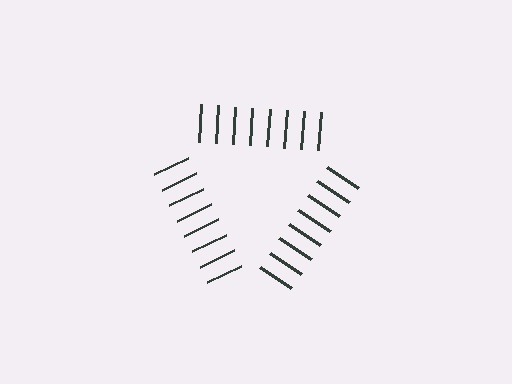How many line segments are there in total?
24 — 8 along each of the 3 edges.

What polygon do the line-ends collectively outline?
An illusory triangle — the line segments terminate on its edges but no continuous stroke is drawn.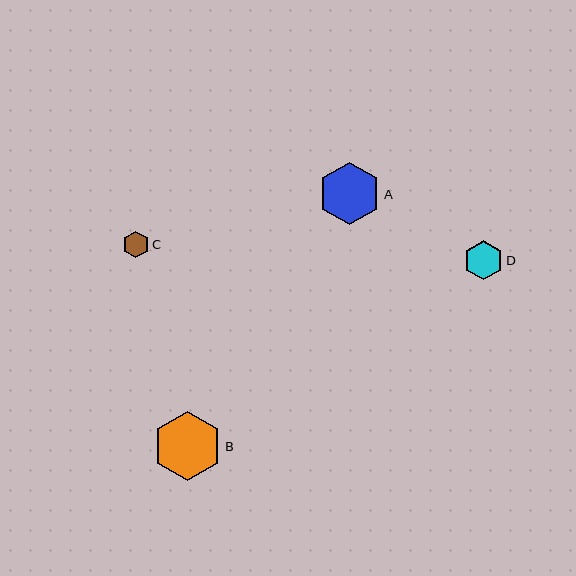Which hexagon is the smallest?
Hexagon C is the smallest with a size of approximately 27 pixels.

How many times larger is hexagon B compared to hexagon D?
Hexagon B is approximately 1.8 times the size of hexagon D.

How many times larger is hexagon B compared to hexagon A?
Hexagon B is approximately 1.1 times the size of hexagon A.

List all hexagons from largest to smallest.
From largest to smallest: B, A, D, C.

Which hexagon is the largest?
Hexagon B is the largest with a size of approximately 69 pixels.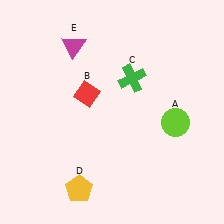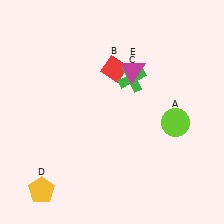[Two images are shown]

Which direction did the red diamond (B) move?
The red diamond (B) moved right.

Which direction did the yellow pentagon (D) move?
The yellow pentagon (D) moved left.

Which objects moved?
The objects that moved are: the red diamond (B), the yellow pentagon (D), the magenta triangle (E).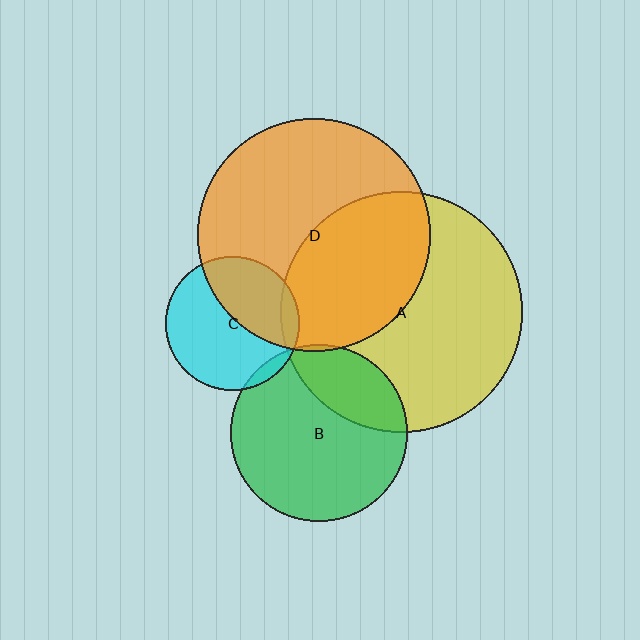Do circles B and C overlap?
Yes.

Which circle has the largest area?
Circle A (yellow).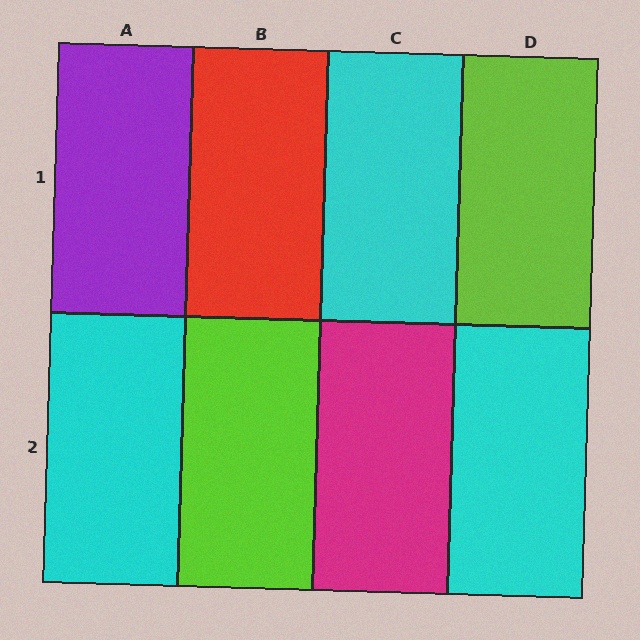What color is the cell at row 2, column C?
Magenta.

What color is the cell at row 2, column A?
Cyan.